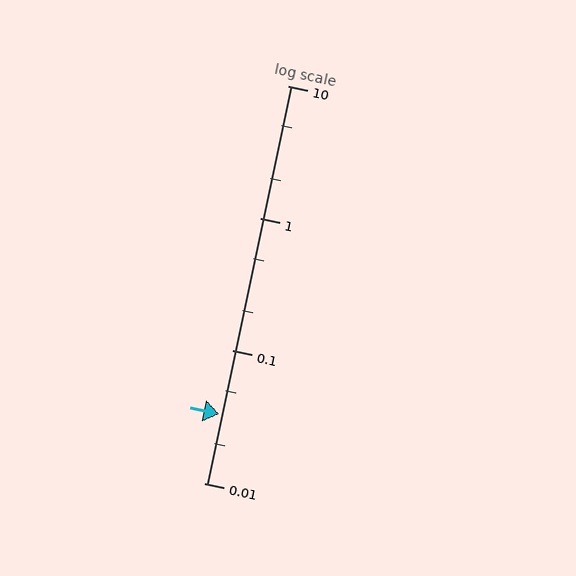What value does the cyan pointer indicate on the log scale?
The pointer indicates approximately 0.033.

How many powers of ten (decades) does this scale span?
The scale spans 3 decades, from 0.01 to 10.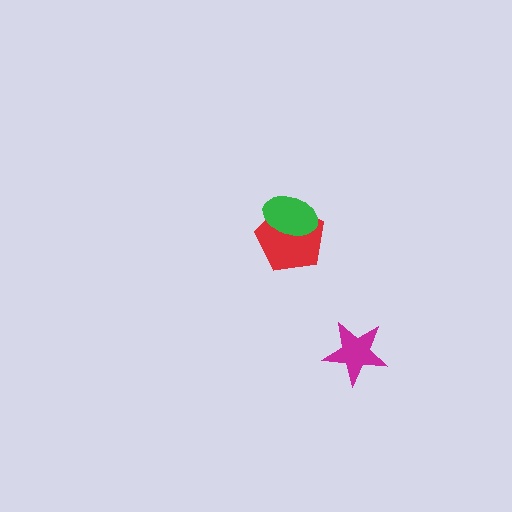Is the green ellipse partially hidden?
No, no other shape covers it.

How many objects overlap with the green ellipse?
1 object overlaps with the green ellipse.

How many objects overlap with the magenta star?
0 objects overlap with the magenta star.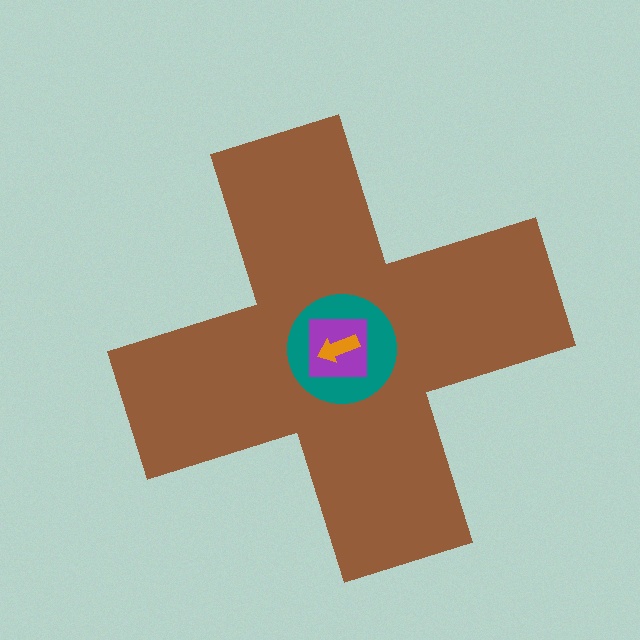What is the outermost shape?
The brown cross.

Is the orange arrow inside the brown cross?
Yes.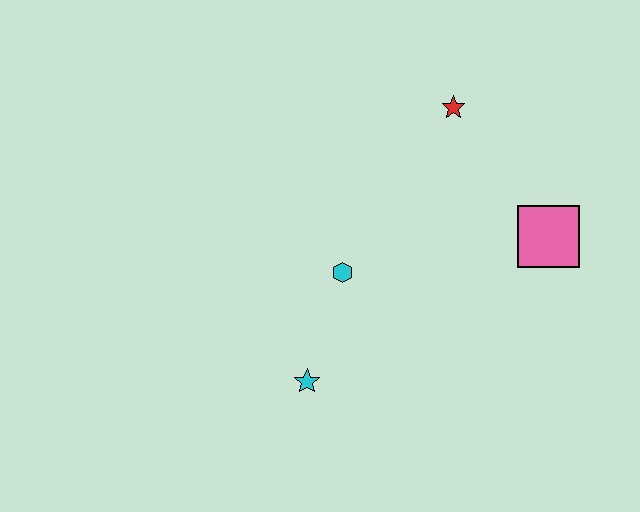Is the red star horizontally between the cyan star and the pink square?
Yes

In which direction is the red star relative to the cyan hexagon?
The red star is above the cyan hexagon.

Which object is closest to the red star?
The pink square is closest to the red star.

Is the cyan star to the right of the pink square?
No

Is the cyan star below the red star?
Yes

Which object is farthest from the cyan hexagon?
The pink square is farthest from the cyan hexagon.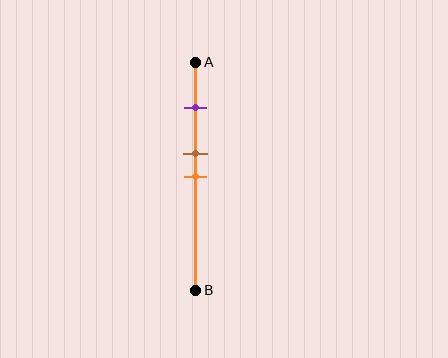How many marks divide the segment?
There are 3 marks dividing the segment.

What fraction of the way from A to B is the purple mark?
The purple mark is approximately 20% (0.2) of the way from A to B.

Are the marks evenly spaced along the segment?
No, the marks are not evenly spaced.